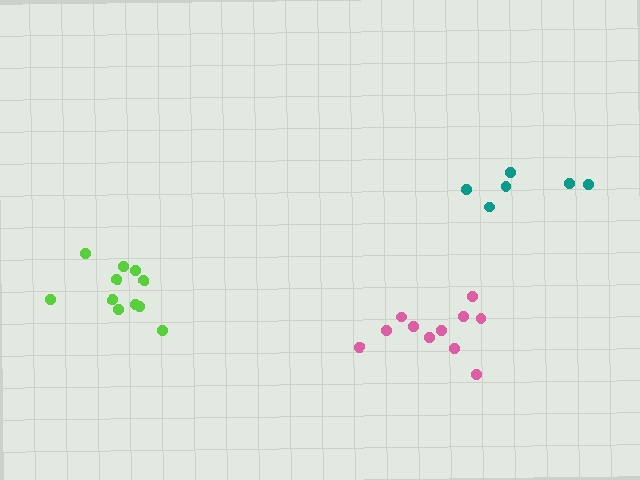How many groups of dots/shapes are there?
There are 3 groups.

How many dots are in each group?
Group 1: 6 dots, Group 2: 11 dots, Group 3: 11 dots (28 total).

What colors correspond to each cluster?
The clusters are colored: teal, pink, lime.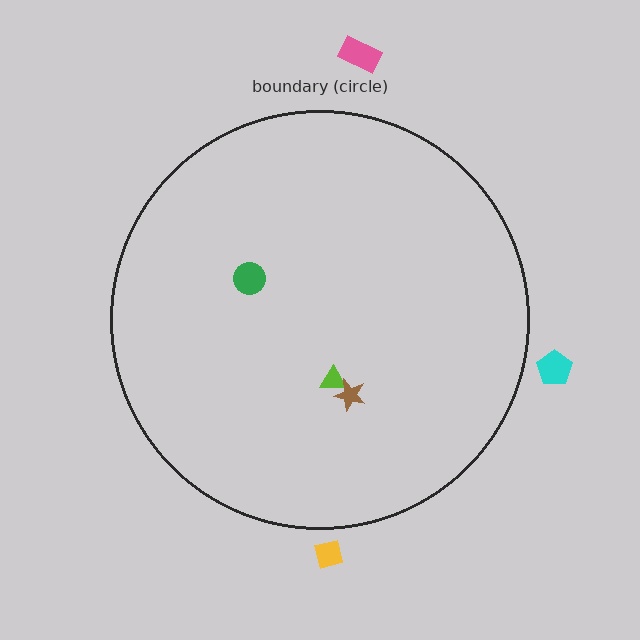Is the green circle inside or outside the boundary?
Inside.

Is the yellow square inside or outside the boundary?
Outside.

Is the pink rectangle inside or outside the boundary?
Outside.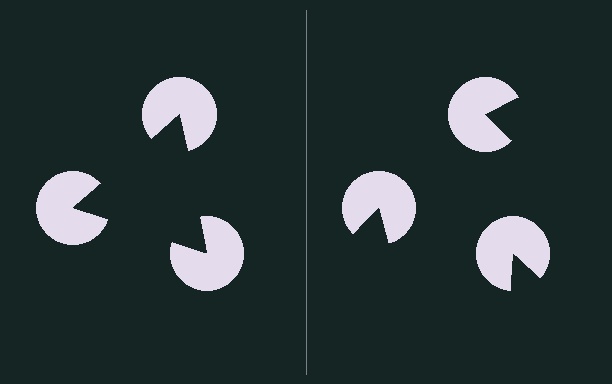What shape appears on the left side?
An illusory triangle.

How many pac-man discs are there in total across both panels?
6 — 3 on each side.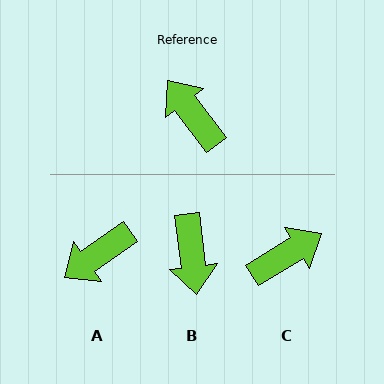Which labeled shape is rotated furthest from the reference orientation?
B, about 150 degrees away.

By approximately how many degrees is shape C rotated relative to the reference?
Approximately 96 degrees clockwise.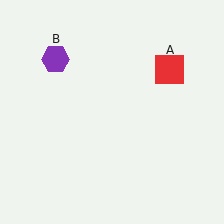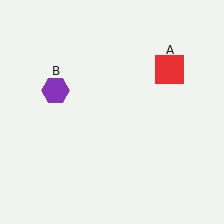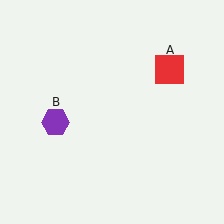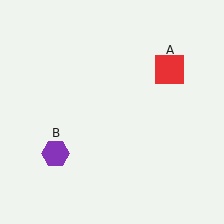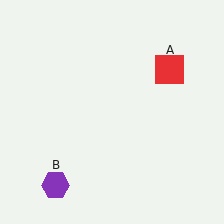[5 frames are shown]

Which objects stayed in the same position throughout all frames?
Red square (object A) remained stationary.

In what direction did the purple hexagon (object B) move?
The purple hexagon (object B) moved down.